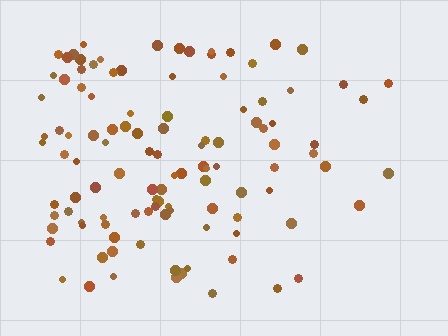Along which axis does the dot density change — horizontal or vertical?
Horizontal.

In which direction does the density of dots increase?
From right to left, with the left side densest.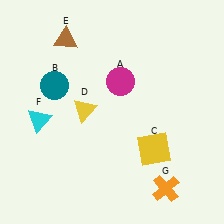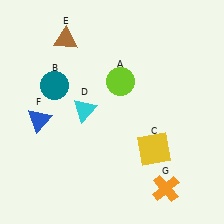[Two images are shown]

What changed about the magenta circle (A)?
In Image 1, A is magenta. In Image 2, it changed to lime.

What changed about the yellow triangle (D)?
In Image 1, D is yellow. In Image 2, it changed to cyan.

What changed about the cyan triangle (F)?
In Image 1, F is cyan. In Image 2, it changed to blue.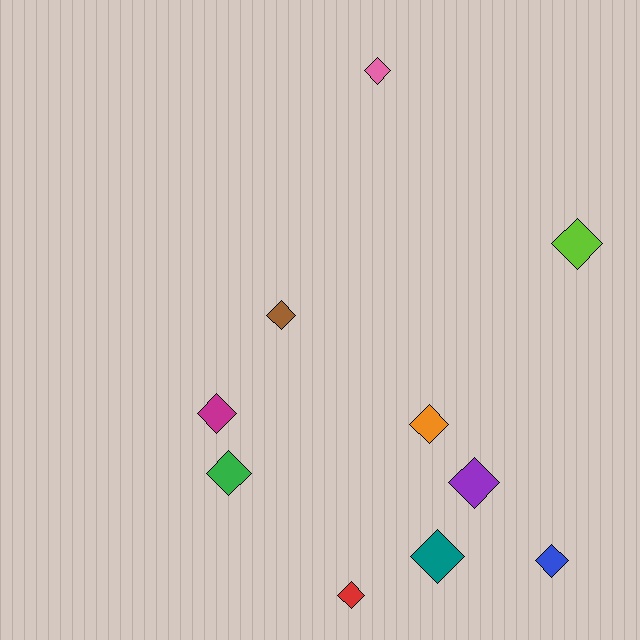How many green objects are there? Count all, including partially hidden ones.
There is 1 green object.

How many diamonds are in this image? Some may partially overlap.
There are 10 diamonds.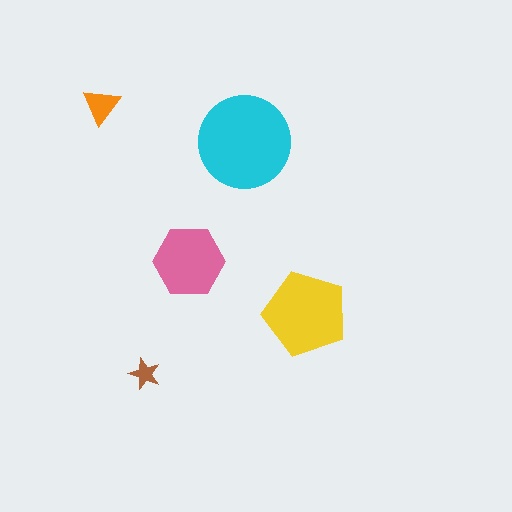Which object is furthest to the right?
The yellow pentagon is rightmost.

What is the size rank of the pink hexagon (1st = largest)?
3rd.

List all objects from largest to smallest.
The cyan circle, the yellow pentagon, the pink hexagon, the orange triangle, the brown star.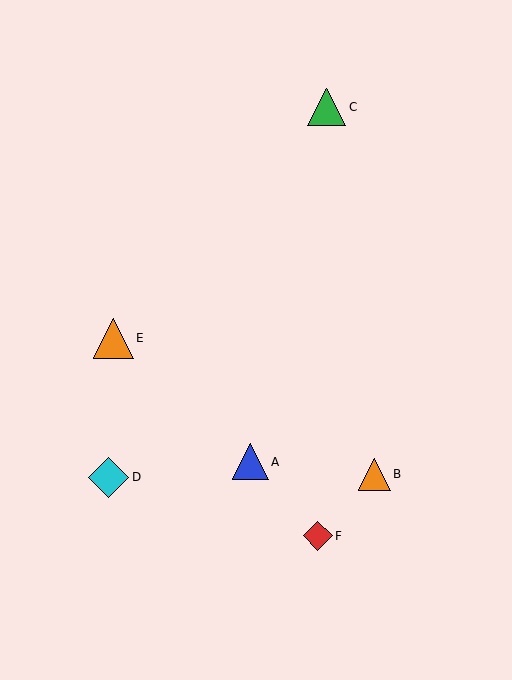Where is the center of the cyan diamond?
The center of the cyan diamond is at (109, 477).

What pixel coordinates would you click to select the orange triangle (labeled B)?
Click at (374, 474) to select the orange triangle B.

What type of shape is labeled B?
Shape B is an orange triangle.